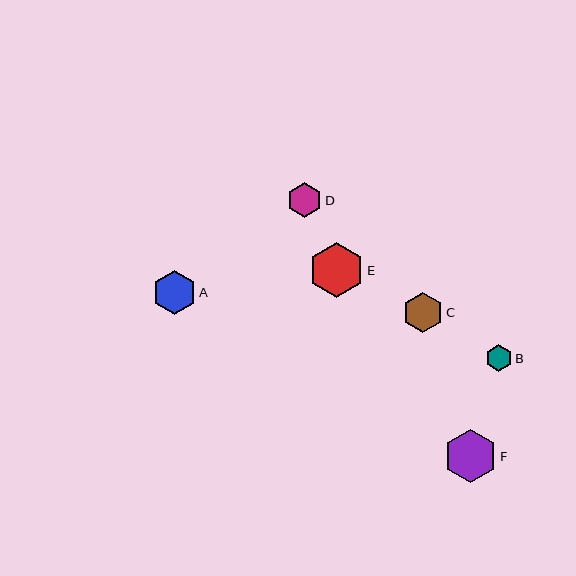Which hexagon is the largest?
Hexagon E is the largest with a size of approximately 55 pixels.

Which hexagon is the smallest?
Hexagon B is the smallest with a size of approximately 26 pixels.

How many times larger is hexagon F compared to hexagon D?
Hexagon F is approximately 1.5 times the size of hexagon D.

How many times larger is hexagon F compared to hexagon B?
Hexagon F is approximately 2.0 times the size of hexagon B.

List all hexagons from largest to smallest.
From largest to smallest: E, F, A, C, D, B.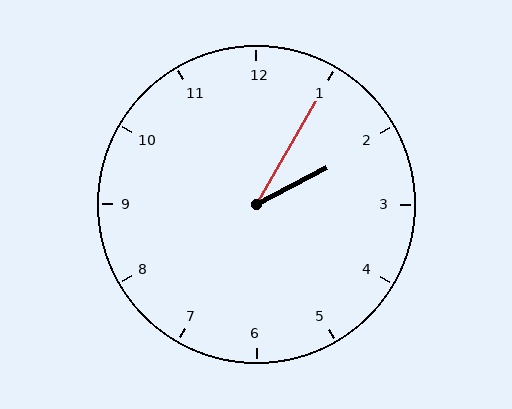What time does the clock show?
2:05.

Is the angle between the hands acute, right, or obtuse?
It is acute.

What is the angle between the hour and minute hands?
Approximately 32 degrees.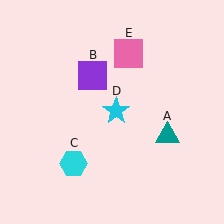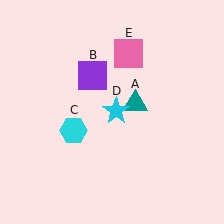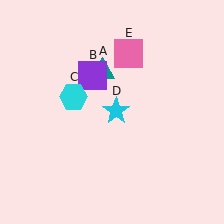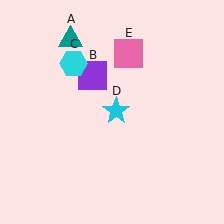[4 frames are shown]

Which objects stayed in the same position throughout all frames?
Purple square (object B) and cyan star (object D) and pink square (object E) remained stationary.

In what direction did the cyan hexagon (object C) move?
The cyan hexagon (object C) moved up.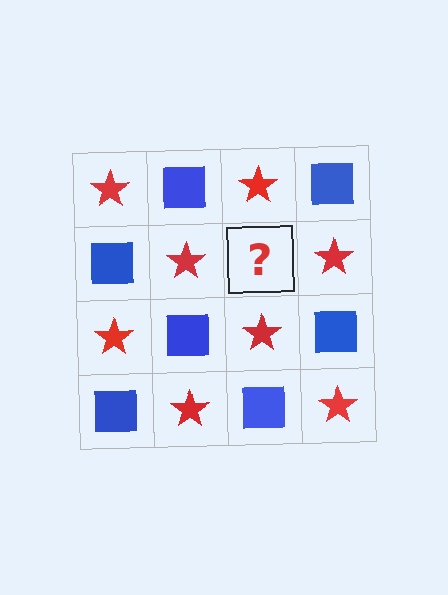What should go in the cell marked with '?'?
The missing cell should contain a blue square.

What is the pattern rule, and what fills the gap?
The rule is that it alternates red star and blue square in a checkerboard pattern. The gap should be filled with a blue square.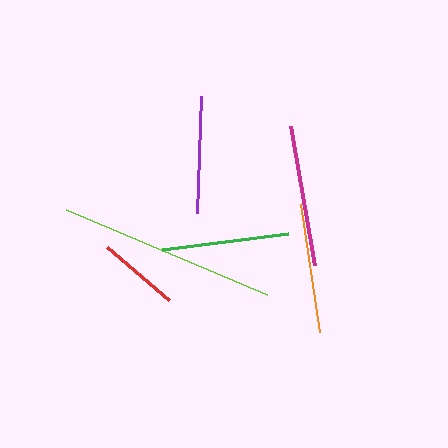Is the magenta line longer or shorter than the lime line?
The lime line is longer than the magenta line.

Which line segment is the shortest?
The red line is the shortest at approximately 82 pixels.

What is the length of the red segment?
The red segment is approximately 82 pixels long.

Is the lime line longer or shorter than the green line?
The lime line is longer than the green line.